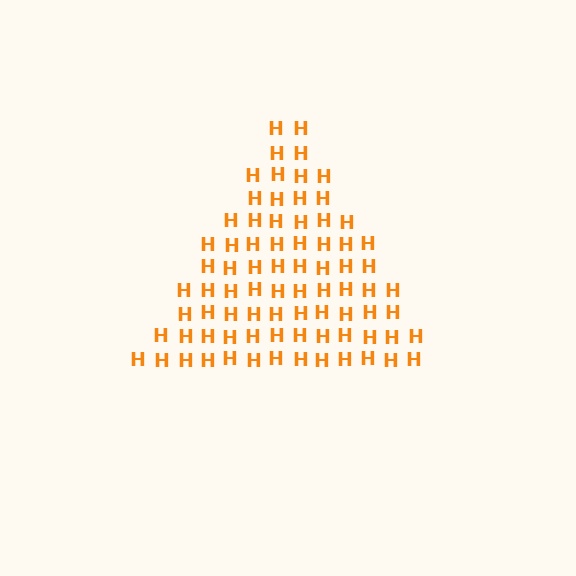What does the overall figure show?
The overall figure shows a triangle.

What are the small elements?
The small elements are letter H's.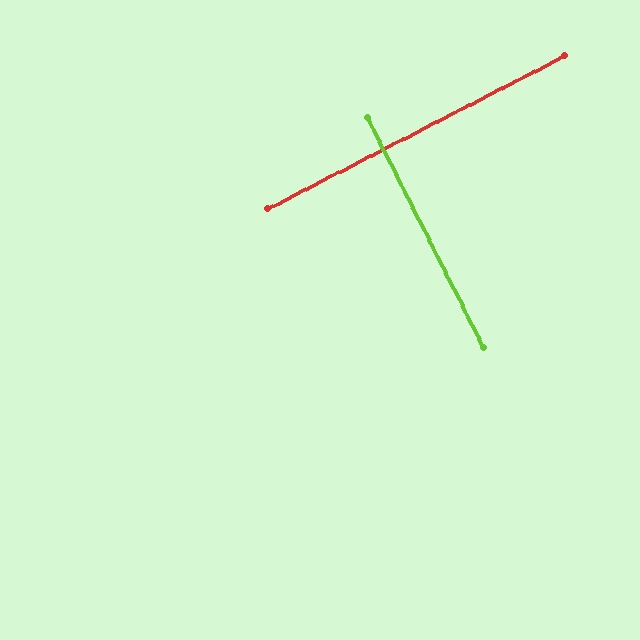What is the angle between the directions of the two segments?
Approximately 90 degrees.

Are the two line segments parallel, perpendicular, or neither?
Perpendicular — they meet at approximately 90°.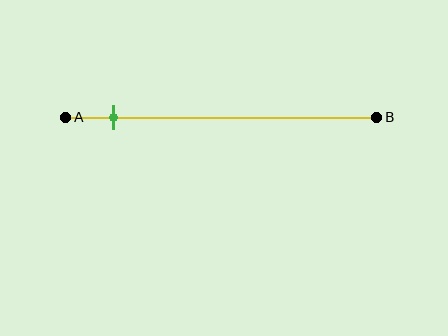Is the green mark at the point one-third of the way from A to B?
No, the mark is at about 15% from A, not at the 33% one-third point.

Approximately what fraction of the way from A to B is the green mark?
The green mark is approximately 15% of the way from A to B.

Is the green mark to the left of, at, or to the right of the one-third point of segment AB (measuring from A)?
The green mark is to the left of the one-third point of segment AB.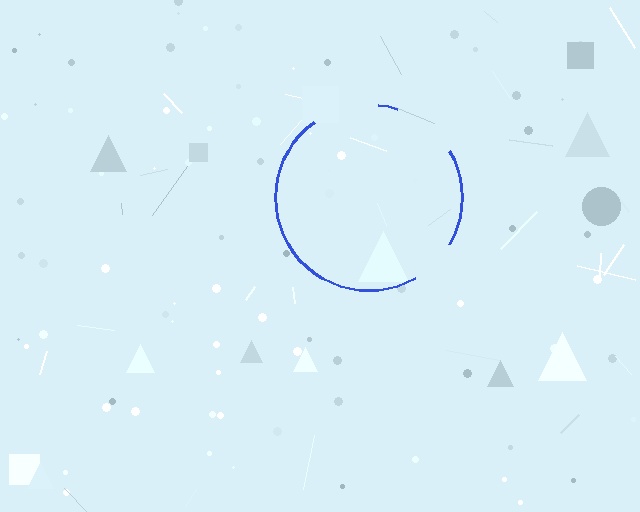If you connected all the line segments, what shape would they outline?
They would outline a circle.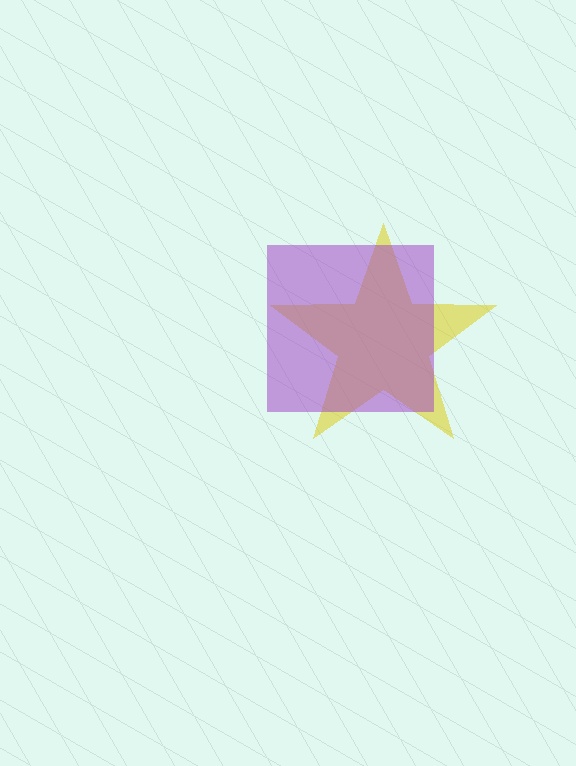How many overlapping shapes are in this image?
There are 2 overlapping shapes in the image.